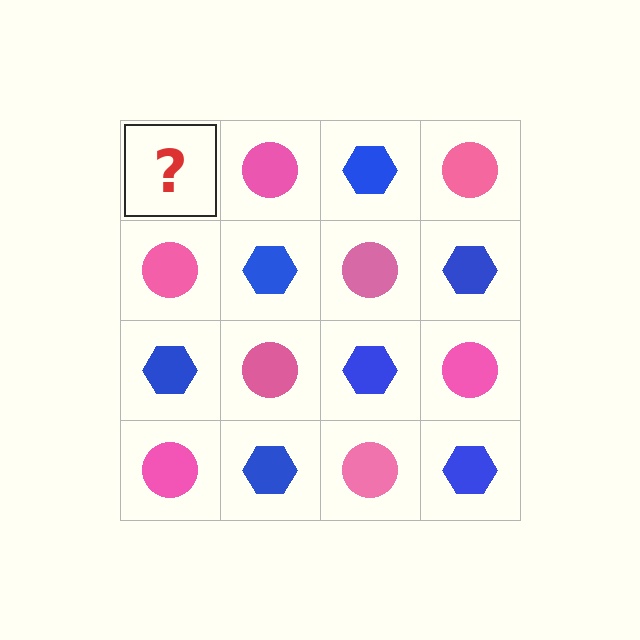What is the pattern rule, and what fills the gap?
The rule is that it alternates blue hexagon and pink circle in a checkerboard pattern. The gap should be filled with a blue hexagon.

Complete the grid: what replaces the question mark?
The question mark should be replaced with a blue hexagon.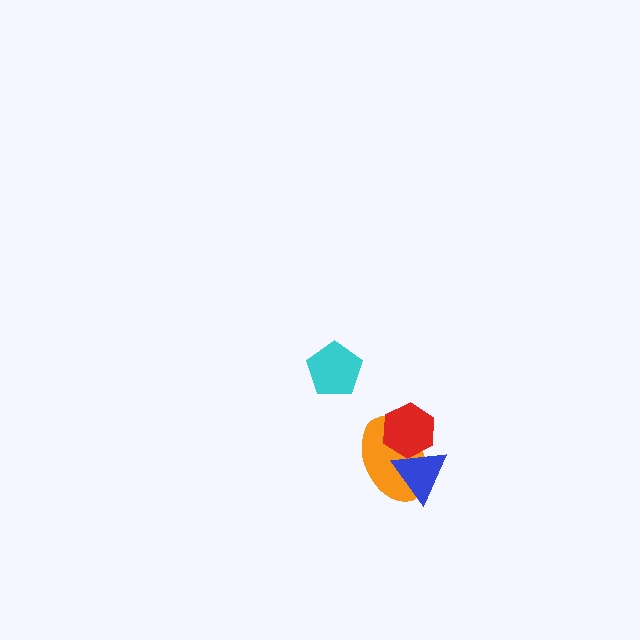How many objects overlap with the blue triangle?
2 objects overlap with the blue triangle.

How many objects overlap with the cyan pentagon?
0 objects overlap with the cyan pentagon.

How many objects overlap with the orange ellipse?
2 objects overlap with the orange ellipse.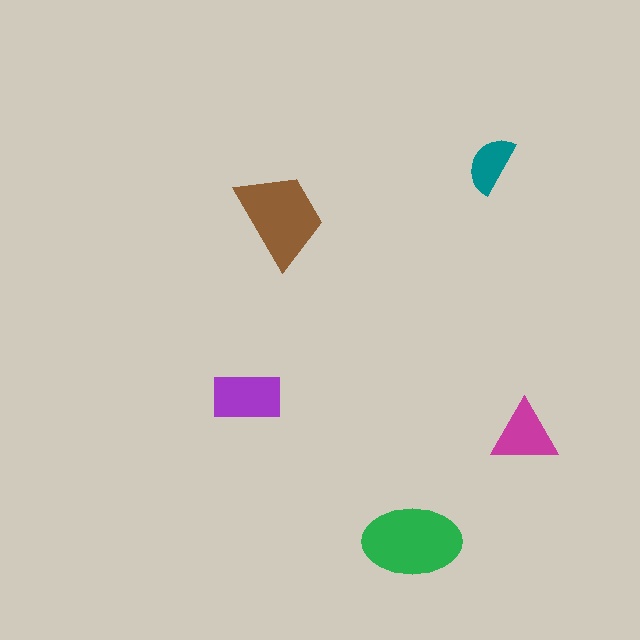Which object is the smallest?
The teal semicircle.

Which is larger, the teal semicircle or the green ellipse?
The green ellipse.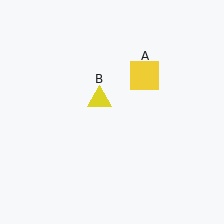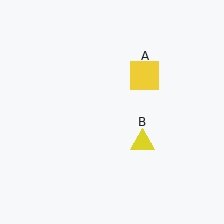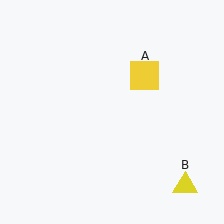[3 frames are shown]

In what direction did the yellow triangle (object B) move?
The yellow triangle (object B) moved down and to the right.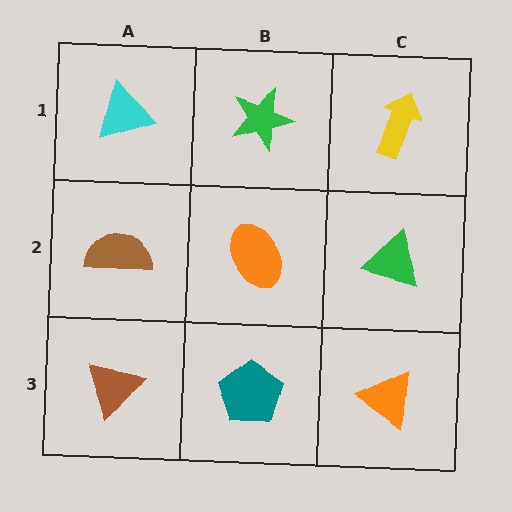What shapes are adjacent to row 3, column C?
A green triangle (row 2, column C), a teal pentagon (row 3, column B).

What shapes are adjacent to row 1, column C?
A green triangle (row 2, column C), a green star (row 1, column B).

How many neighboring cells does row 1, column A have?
2.